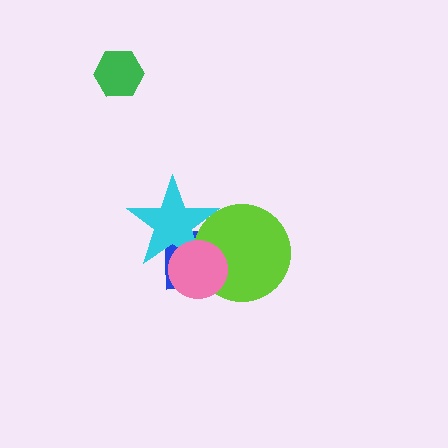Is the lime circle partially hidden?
Yes, it is partially covered by another shape.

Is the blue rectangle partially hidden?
Yes, it is partially covered by another shape.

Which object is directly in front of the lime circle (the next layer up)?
The cyan star is directly in front of the lime circle.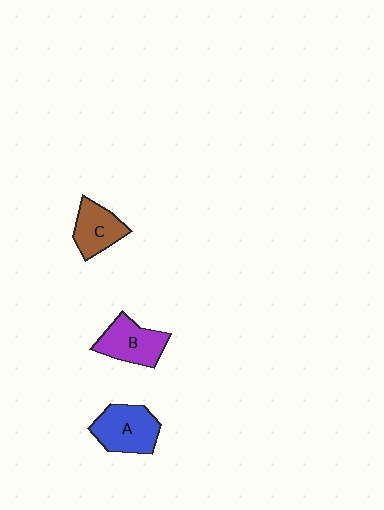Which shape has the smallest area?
Shape C (brown).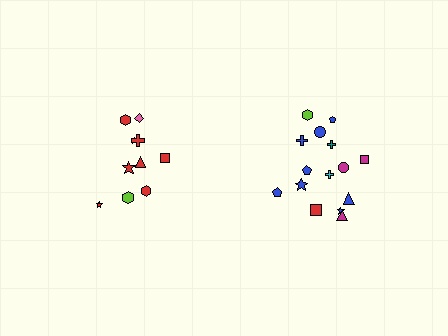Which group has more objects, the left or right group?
The right group.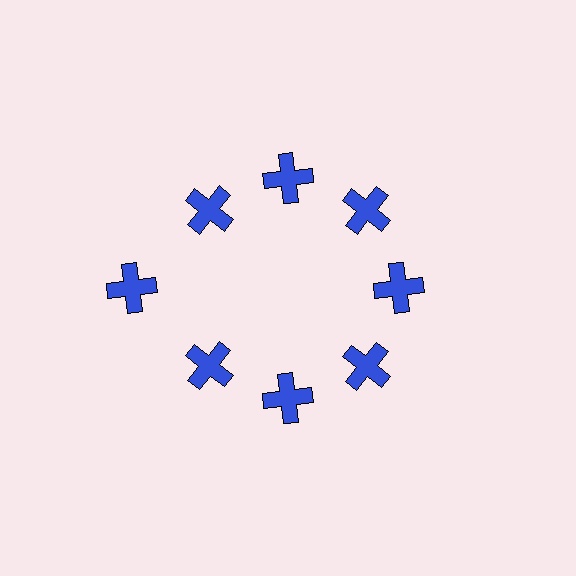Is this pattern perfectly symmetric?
No. The 8 blue crosses are arranged in a ring, but one element near the 9 o'clock position is pushed outward from the center, breaking the 8-fold rotational symmetry.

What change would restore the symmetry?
The symmetry would be restored by moving it inward, back onto the ring so that all 8 crosses sit at equal angles and equal distance from the center.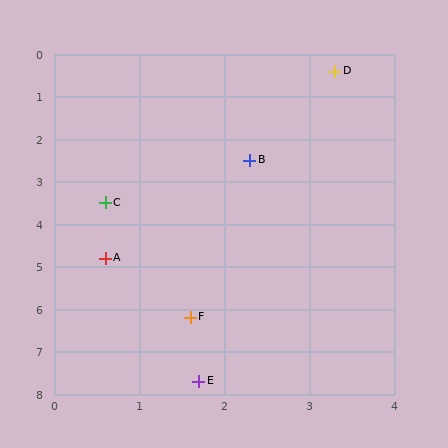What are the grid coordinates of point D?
Point D is at approximately (3.3, 0.4).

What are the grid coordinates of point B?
Point B is at approximately (2.3, 2.5).